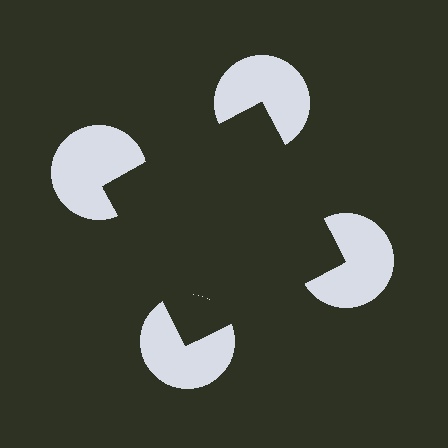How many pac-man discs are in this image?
There are 4 — one at each vertex of the illusory square.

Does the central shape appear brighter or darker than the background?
It typically appears slightly darker than the background, even though no actual brightness change is drawn.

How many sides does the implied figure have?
4 sides.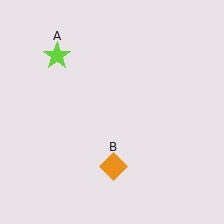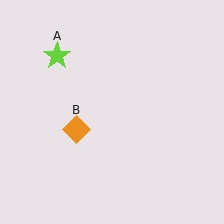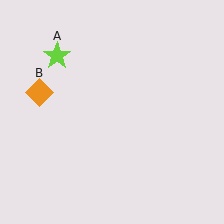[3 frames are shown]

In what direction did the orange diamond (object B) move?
The orange diamond (object B) moved up and to the left.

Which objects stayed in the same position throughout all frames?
Lime star (object A) remained stationary.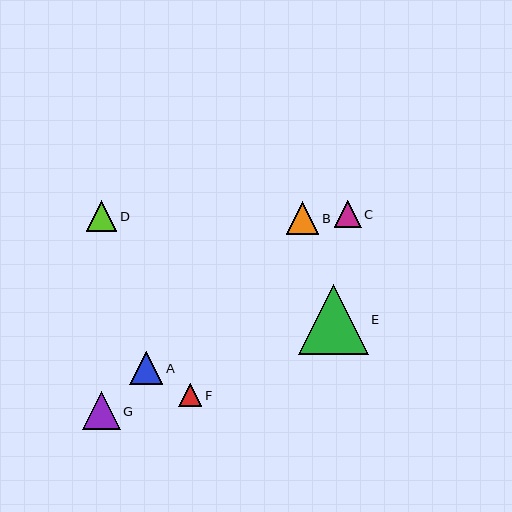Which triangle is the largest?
Triangle E is the largest with a size of approximately 70 pixels.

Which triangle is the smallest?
Triangle F is the smallest with a size of approximately 23 pixels.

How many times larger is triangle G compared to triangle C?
Triangle G is approximately 1.4 times the size of triangle C.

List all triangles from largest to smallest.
From largest to smallest: E, G, A, B, D, C, F.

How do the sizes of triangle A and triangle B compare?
Triangle A and triangle B are approximately the same size.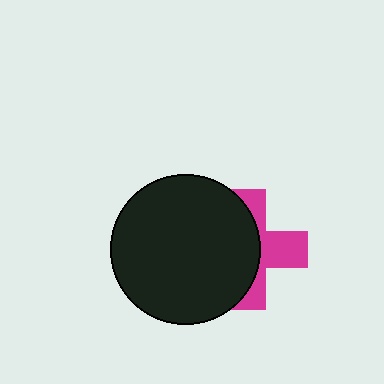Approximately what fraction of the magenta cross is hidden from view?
Roughly 57% of the magenta cross is hidden behind the black circle.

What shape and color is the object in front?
The object in front is a black circle.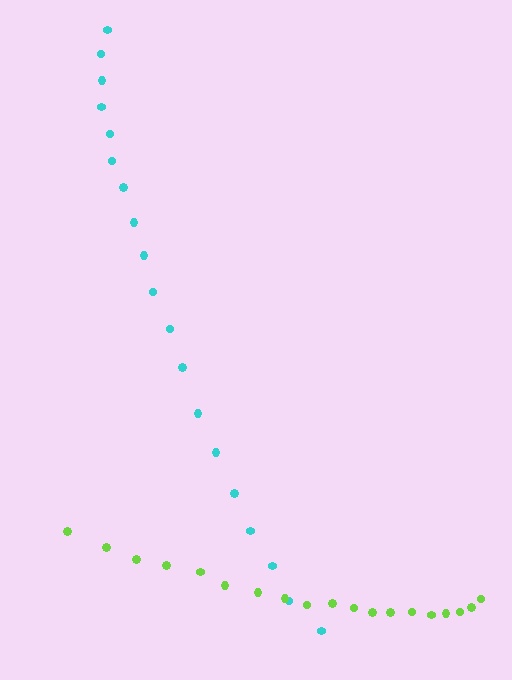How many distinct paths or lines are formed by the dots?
There are 2 distinct paths.